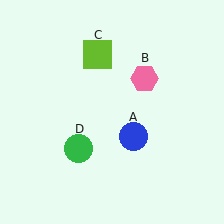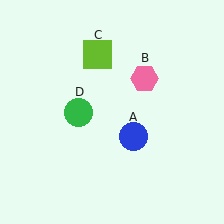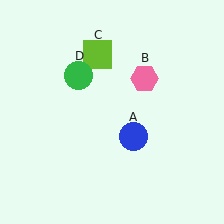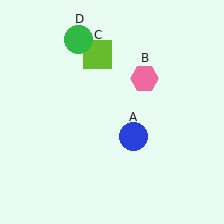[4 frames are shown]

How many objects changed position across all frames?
1 object changed position: green circle (object D).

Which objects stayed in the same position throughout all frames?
Blue circle (object A) and pink hexagon (object B) and lime square (object C) remained stationary.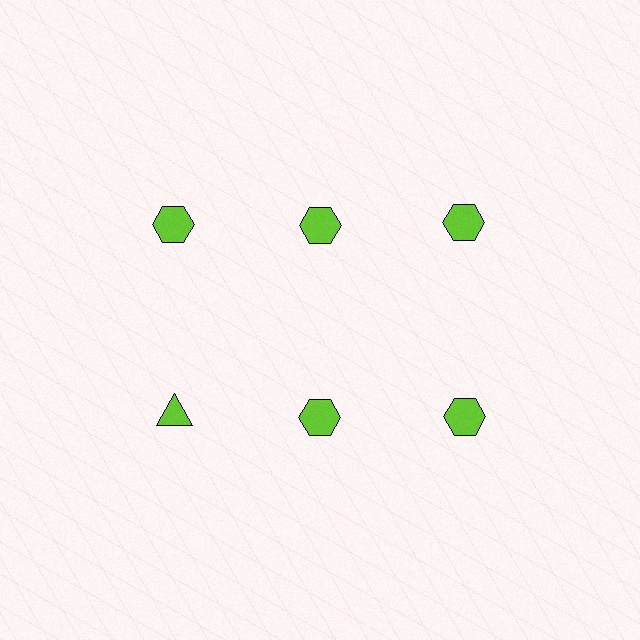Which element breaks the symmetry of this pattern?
The lime triangle in the second row, leftmost column breaks the symmetry. All other shapes are lime hexagons.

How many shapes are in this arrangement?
There are 6 shapes arranged in a grid pattern.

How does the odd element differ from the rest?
It has a different shape: triangle instead of hexagon.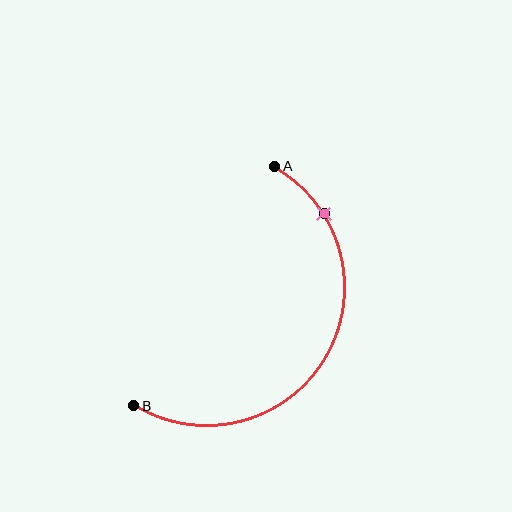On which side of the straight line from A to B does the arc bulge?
The arc bulges to the right of the straight line connecting A and B.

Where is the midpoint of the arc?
The arc midpoint is the point on the curve farthest from the straight line joining A and B. It sits to the right of that line.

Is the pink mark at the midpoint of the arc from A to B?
No. The pink mark lies on the arc but is closer to endpoint A. The arc midpoint would be at the point on the curve equidistant along the arc from both A and B.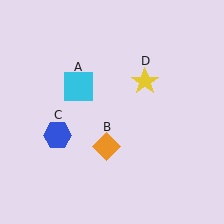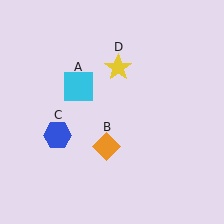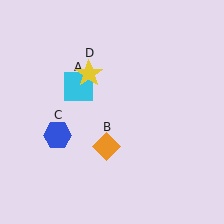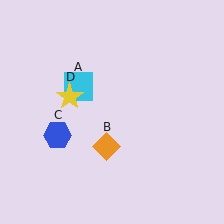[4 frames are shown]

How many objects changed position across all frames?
1 object changed position: yellow star (object D).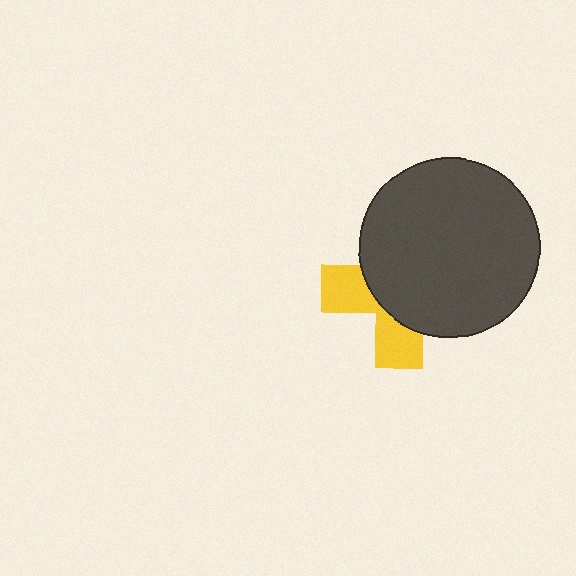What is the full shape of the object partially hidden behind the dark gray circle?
The partially hidden object is a yellow cross.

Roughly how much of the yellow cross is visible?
A small part of it is visible (roughly 35%).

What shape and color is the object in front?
The object in front is a dark gray circle.